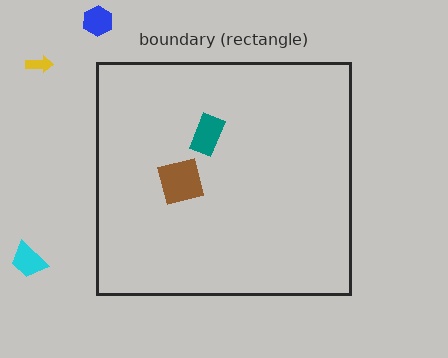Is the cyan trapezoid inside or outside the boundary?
Outside.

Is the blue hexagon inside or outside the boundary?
Outside.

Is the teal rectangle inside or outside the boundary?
Inside.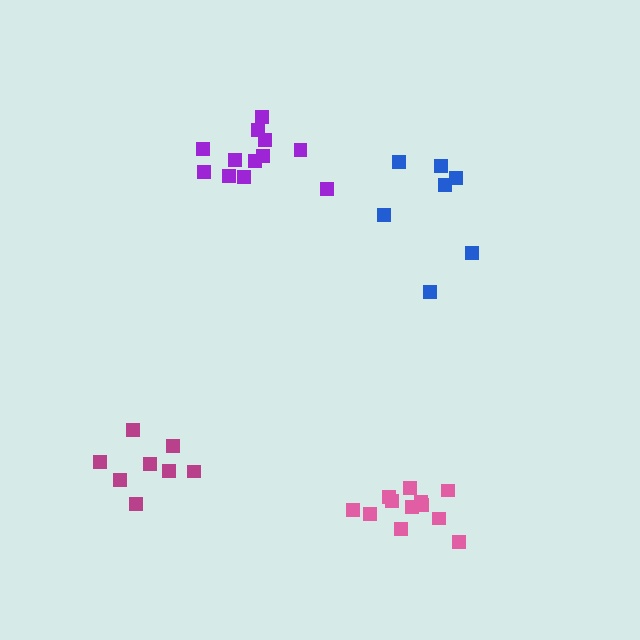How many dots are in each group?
Group 1: 8 dots, Group 2: 7 dots, Group 3: 12 dots, Group 4: 12 dots (39 total).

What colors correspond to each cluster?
The clusters are colored: magenta, blue, pink, purple.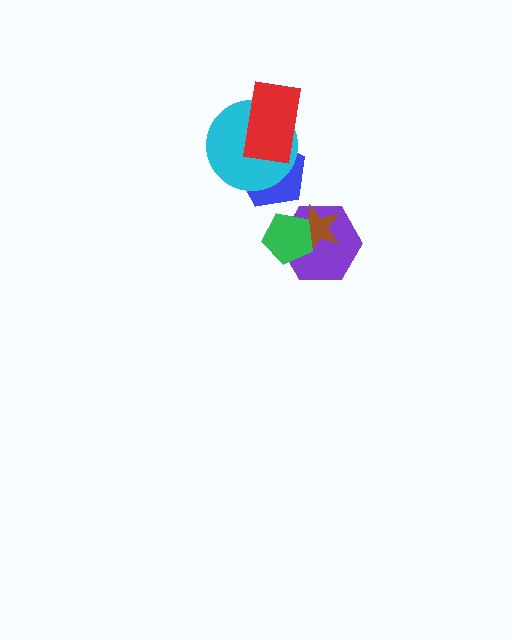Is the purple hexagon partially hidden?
Yes, it is partially covered by another shape.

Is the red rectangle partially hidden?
No, no other shape covers it.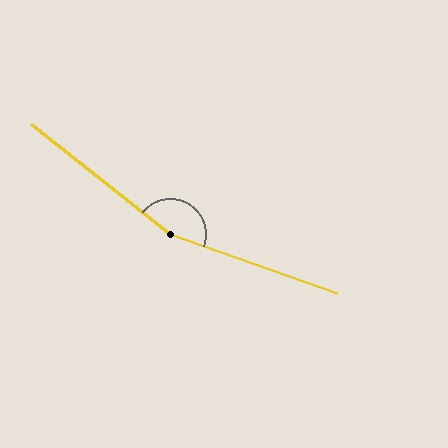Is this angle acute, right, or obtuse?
It is obtuse.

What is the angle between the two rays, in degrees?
Approximately 161 degrees.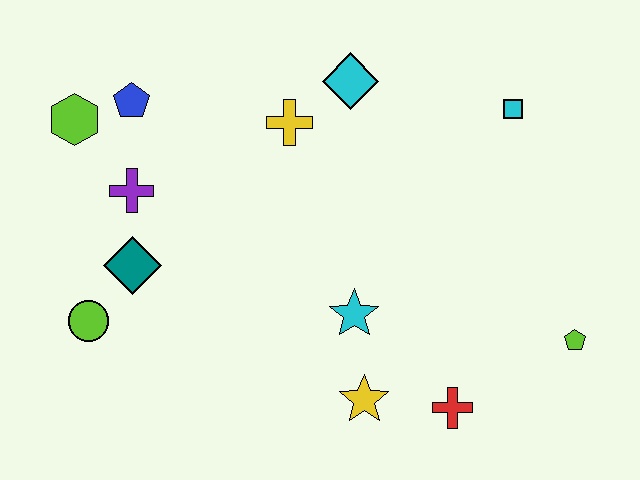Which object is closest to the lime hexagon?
The blue pentagon is closest to the lime hexagon.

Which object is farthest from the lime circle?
The lime pentagon is farthest from the lime circle.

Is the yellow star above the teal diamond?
No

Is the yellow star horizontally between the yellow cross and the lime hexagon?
No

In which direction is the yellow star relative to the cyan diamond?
The yellow star is below the cyan diamond.